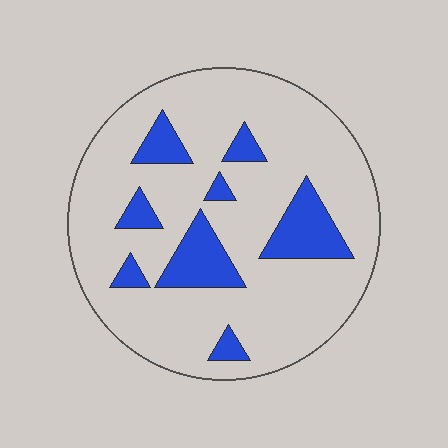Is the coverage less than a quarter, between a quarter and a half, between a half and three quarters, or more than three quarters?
Less than a quarter.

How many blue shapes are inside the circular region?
8.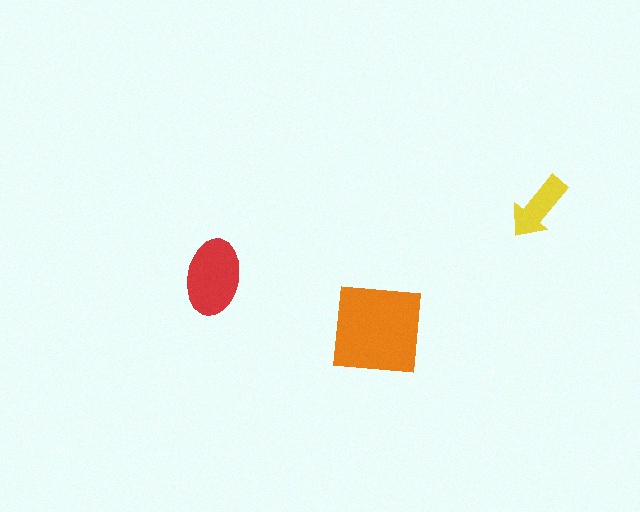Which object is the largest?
The orange square.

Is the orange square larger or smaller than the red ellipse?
Larger.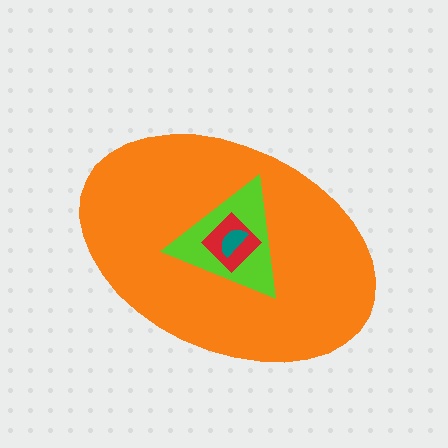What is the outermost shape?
The orange ellipse.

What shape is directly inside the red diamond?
The teal semicircle.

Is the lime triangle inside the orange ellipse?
Yes.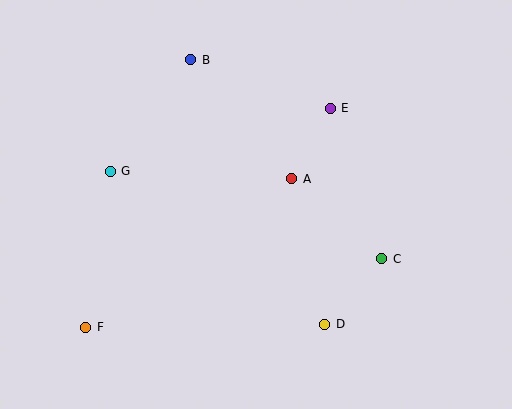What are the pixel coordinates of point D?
Point D is at (325, 324).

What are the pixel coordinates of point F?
Point F is at (86, 327).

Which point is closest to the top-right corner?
Point E is closest to the top-right corner.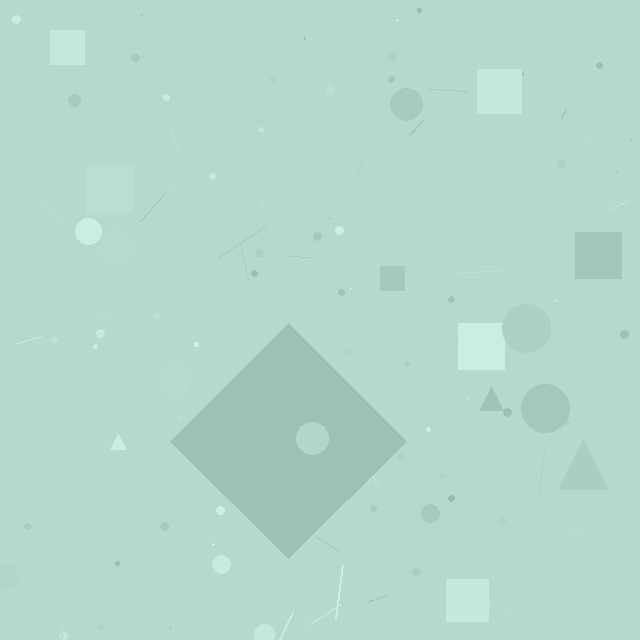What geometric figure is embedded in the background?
A diamond is embedded in the background.